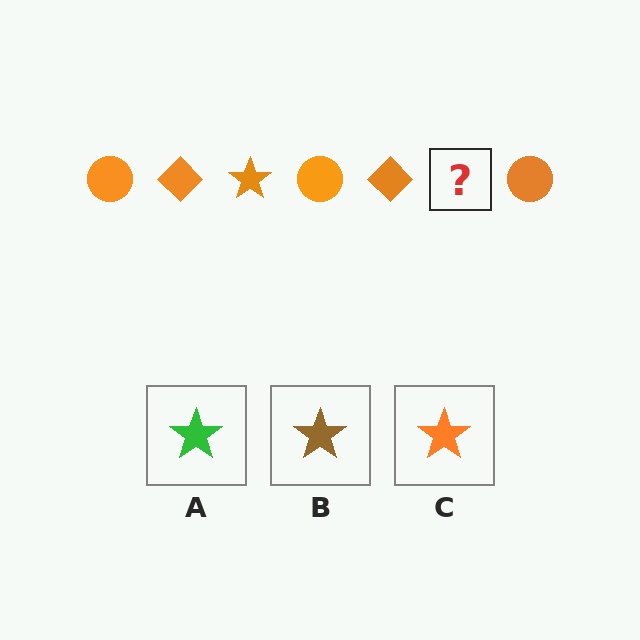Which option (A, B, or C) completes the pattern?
C.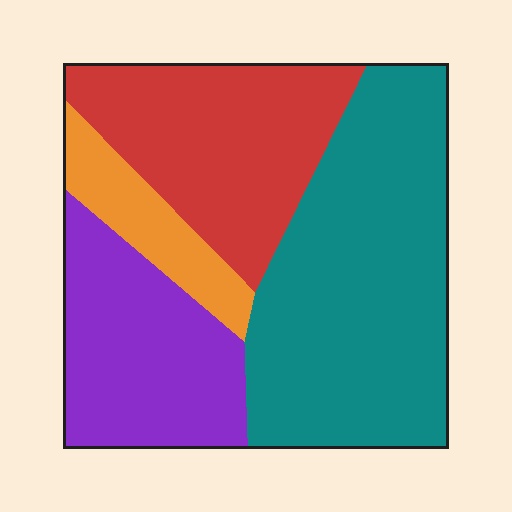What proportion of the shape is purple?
Purple takes up about one quarter (1/4) of the shape.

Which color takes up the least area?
Orange, at roughly 10%.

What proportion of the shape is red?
Red takes up between a quarter and a half of the shape.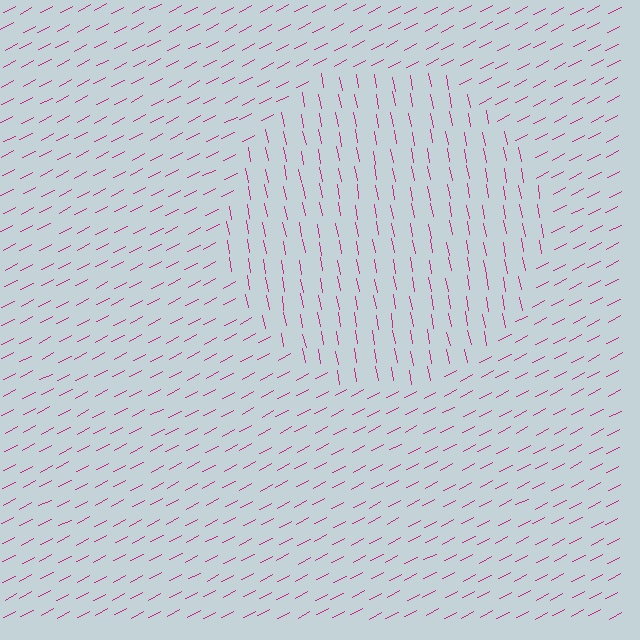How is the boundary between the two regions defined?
The boundary is defined purely by a change in line orientation (approximately 73 degrees difference). All lines are the same color and thickness.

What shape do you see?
I see a circle.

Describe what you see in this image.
The image is filled with small magenta line segments. A circle region in the image has lines oriented differently from the surrounding lines, creating a visible texture boundary.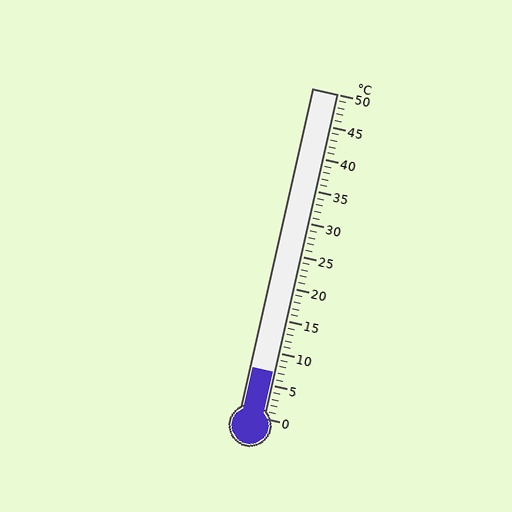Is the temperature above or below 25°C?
The temperature is below 25°C.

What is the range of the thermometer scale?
The thermometer scale ranges from 0°C to 50°C.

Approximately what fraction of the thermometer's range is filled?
The thermometer is filled to approximately 15% of its range.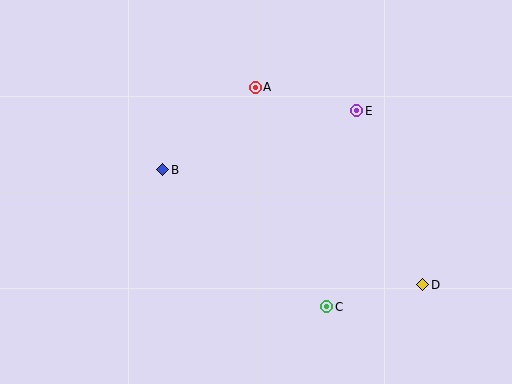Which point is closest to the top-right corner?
Point E is closest to the top-right corner.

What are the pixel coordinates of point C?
Point C is at (327, 307).